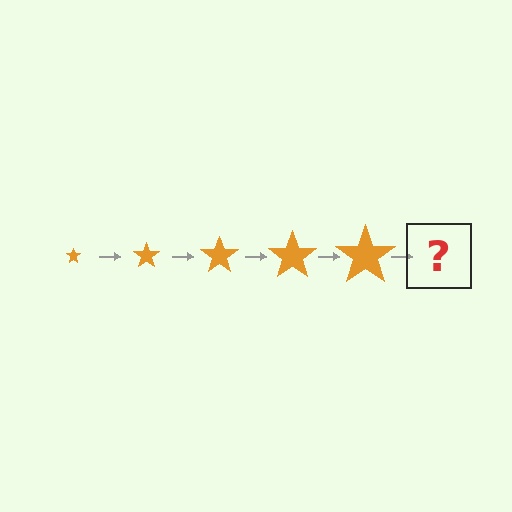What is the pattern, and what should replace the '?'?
The pattern is that the star gets progressively larger each step. The '?' should be an orange star, larger than the previous one.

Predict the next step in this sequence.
The next step is an orange star, larger than the previous one.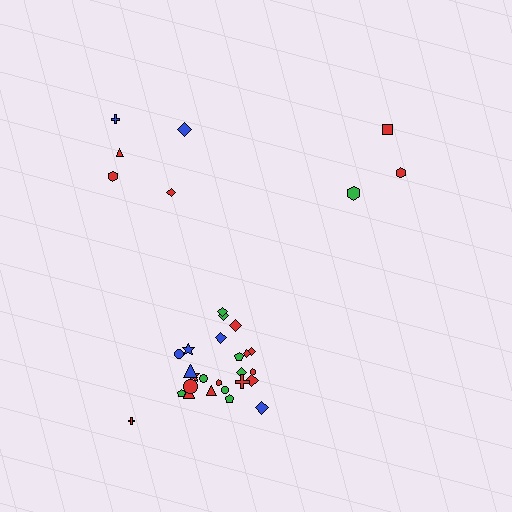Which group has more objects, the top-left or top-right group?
The top-left group.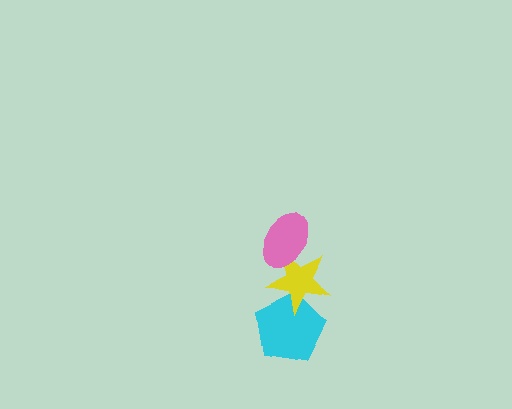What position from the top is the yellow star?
The yellow star is 2nd from the top.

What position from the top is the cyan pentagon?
The cyan pentagon is 3rd from the top.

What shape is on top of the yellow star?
The pink ellipse is on top of the yellow star.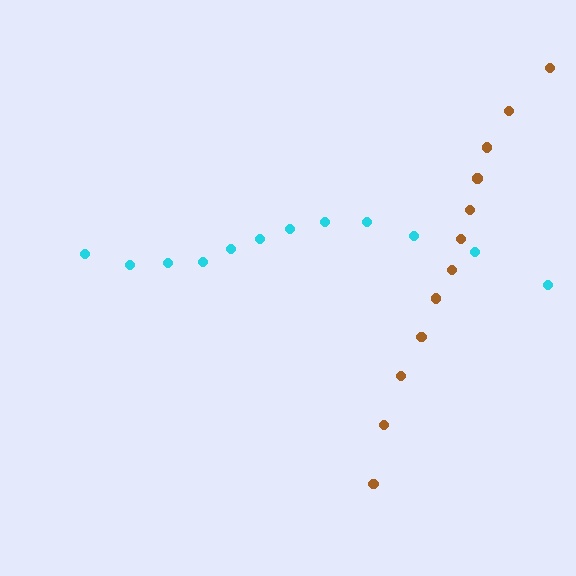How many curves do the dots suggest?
There are 2 distinct paths.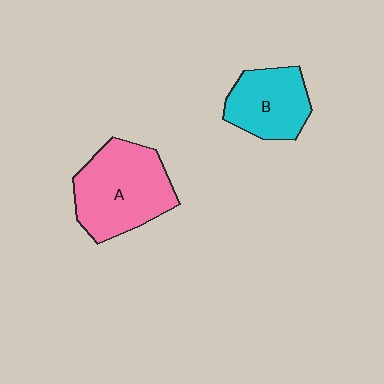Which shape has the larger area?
Shape A (pink).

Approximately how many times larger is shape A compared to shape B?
Approximately 1.5 times.